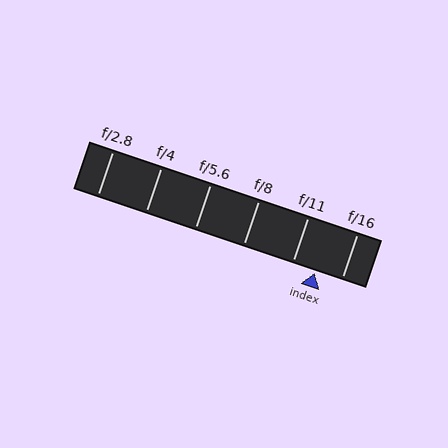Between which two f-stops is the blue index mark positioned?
The index mark is between f/11 and f/16.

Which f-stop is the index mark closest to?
The index mark is closest to f/11.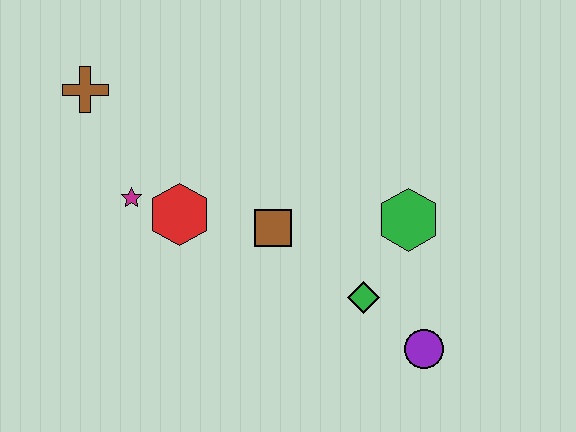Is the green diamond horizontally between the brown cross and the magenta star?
No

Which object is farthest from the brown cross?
The purple circle is farthest from the brown cross.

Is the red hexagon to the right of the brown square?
No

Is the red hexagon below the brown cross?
Yes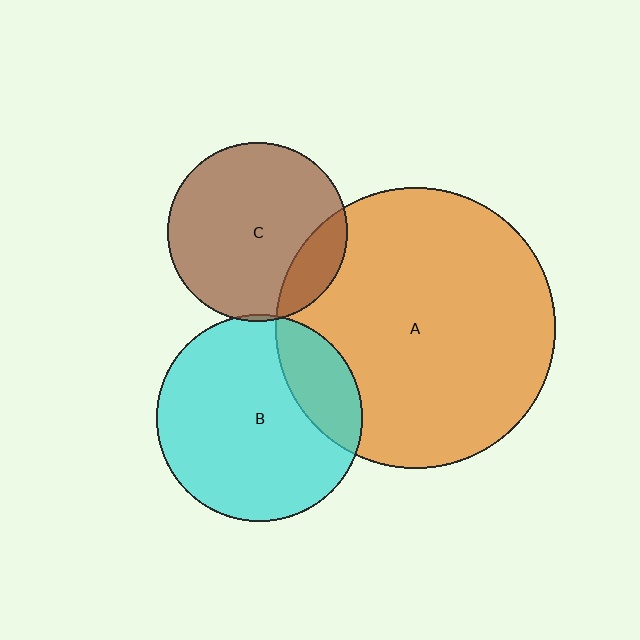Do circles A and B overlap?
Yes.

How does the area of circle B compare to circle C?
Approximately 1.3 times.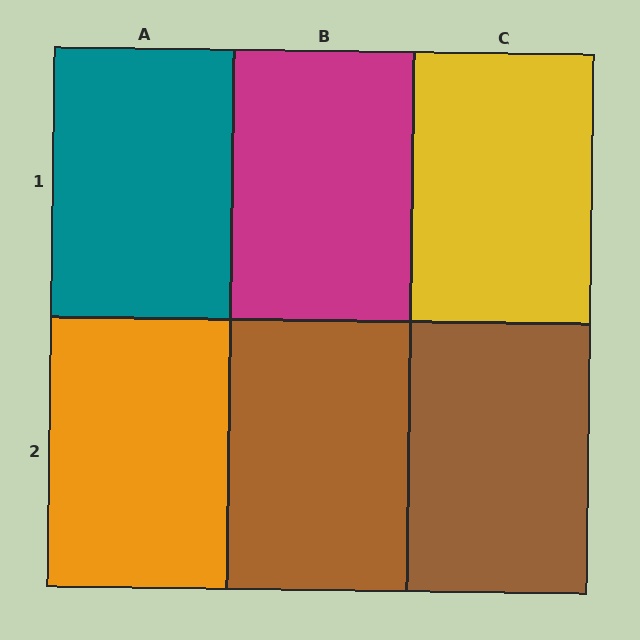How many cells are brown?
2 cells are brown.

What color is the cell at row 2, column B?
Brown.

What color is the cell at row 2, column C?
Brown.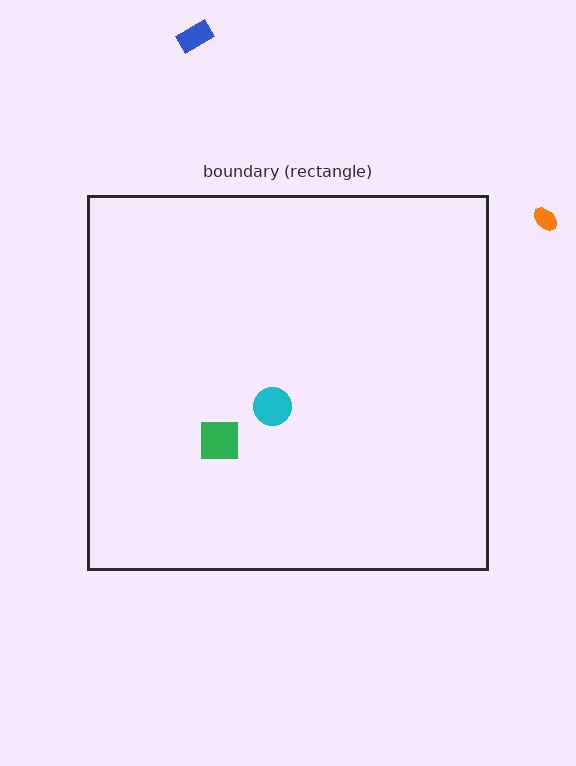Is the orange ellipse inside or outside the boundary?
Outside.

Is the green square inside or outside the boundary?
Inside.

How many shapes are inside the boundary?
2 inside, 2 outside.